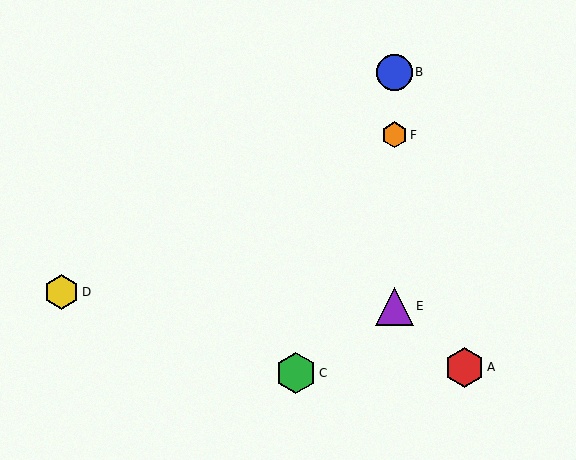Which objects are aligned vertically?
Objects B, E, F are aligned vertically.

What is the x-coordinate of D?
Object D is at x≈62.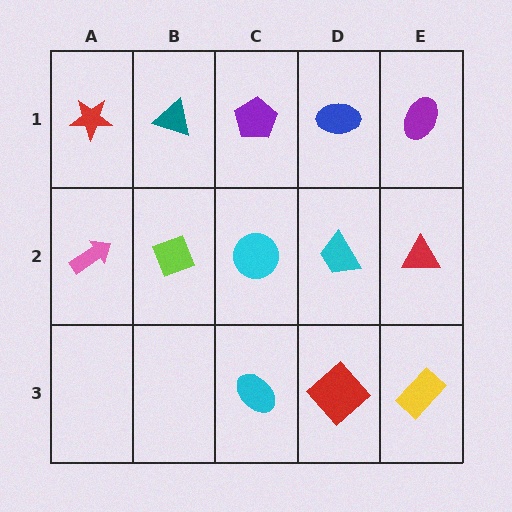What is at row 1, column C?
A purple pentagon.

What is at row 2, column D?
A cyan trapezoid.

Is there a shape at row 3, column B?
No, that cell is empty.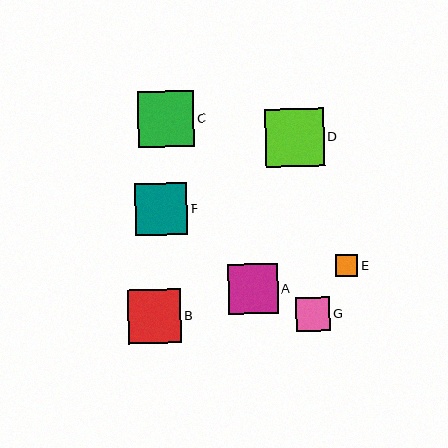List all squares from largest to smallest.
From largest to smallest: D, C, B, F, A, G, E.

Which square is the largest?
Square D is the largest with a size of approximately 59 pixels.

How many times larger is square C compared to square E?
Square C is approximately 2.5 times the size of square E.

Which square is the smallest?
Square E is the smallest with a size of approximately 22 pixels.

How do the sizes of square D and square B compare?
Square D and square B are approximately the same size.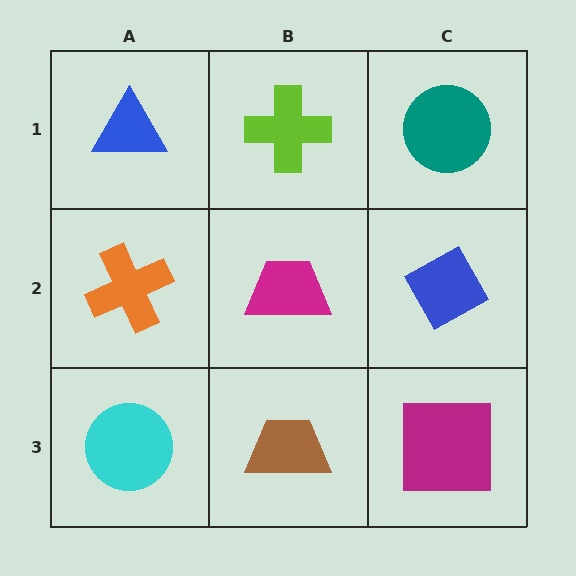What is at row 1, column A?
A blue triangle.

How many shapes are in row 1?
3 shapes.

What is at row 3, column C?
A magenta square.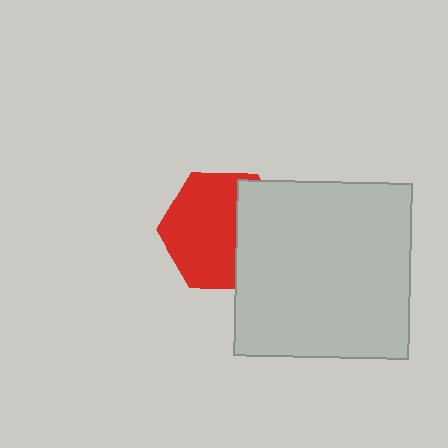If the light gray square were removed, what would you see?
You would see the complete red hexagon.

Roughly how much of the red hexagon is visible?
About half of it is visible (roughly 63%).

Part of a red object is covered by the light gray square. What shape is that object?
It is a hexagon.